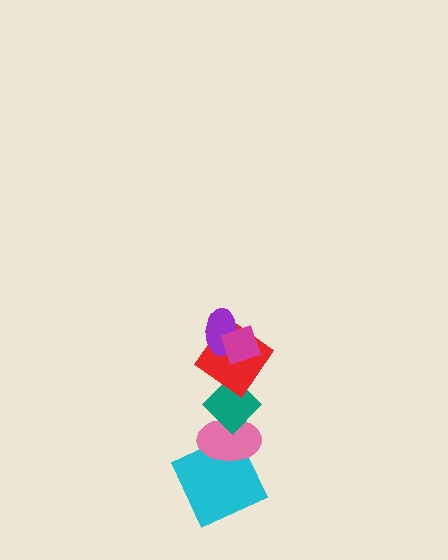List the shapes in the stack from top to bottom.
From top to bottom: the magenta diamond, the purple ellipse, the red diamond, the teal diamond, the pink ellipse, the cyan square.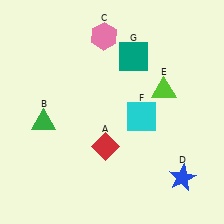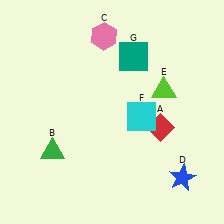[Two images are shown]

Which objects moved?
The objects that moved are: the red diamond (A), the green triangle (B).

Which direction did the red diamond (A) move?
The red diamond (A) moved right.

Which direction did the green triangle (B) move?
The green triangle (B) moved down.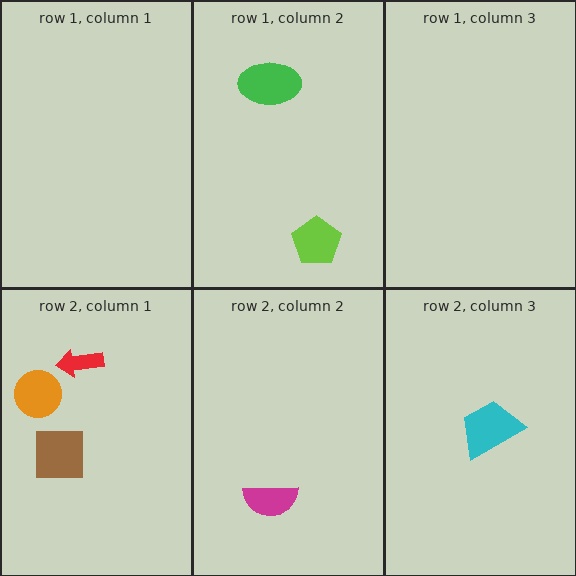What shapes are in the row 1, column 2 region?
The lime pentagon, the green ellipse.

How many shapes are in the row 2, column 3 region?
1.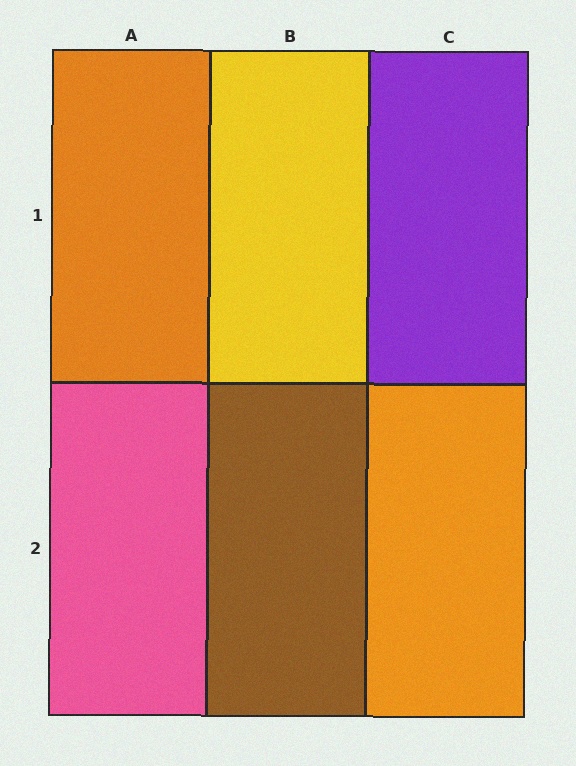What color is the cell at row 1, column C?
Purple.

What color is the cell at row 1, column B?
Yellow.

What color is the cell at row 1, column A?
Orange.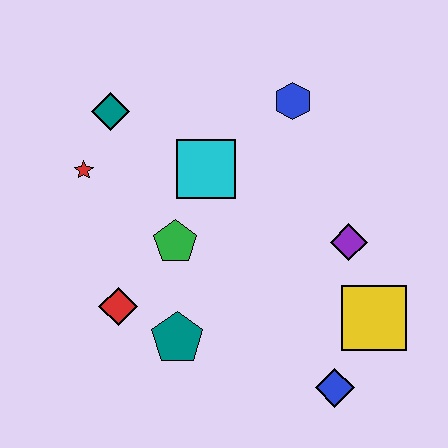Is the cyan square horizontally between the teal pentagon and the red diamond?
No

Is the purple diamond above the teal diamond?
No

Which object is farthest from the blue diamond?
The teal diamond is farthest from the blue diamond.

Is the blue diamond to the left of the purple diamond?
Yes